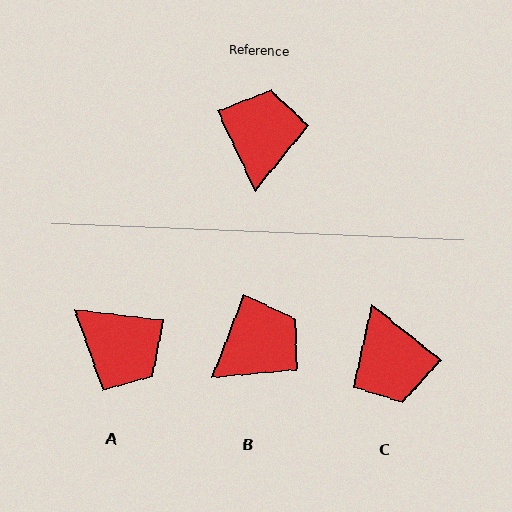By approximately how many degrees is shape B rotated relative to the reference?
Approximately 46 degrees clockwise.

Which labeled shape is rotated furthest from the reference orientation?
C, about 154 degrees away.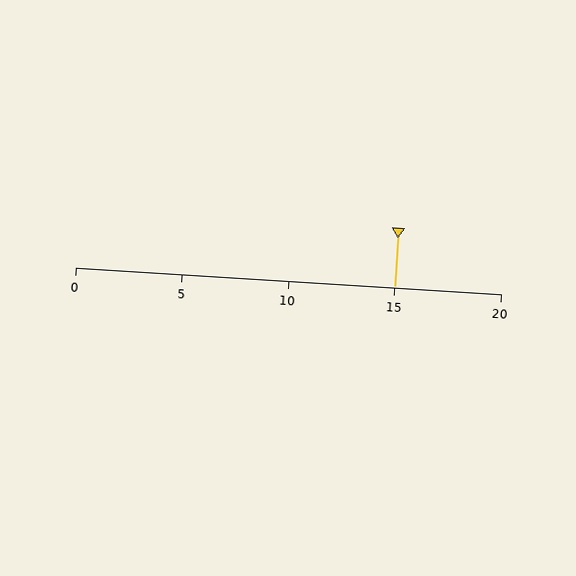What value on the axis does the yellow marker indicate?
The marker indicates approximately 15.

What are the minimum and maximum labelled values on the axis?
The axis runs from 0 to 20.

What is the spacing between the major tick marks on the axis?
The major ticks are spaced 5 apart.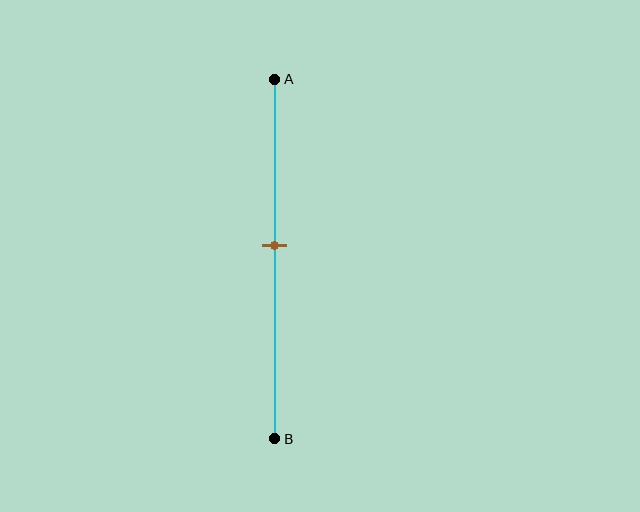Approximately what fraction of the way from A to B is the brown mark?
The brown mark is approximately 45% of the way from A to B.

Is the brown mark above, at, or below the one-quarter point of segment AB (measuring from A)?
The brown mark is below the one-quarter point of segment AB.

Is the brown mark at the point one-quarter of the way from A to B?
No, the mark is at about 45% from A, not at the 25% one-quarter point.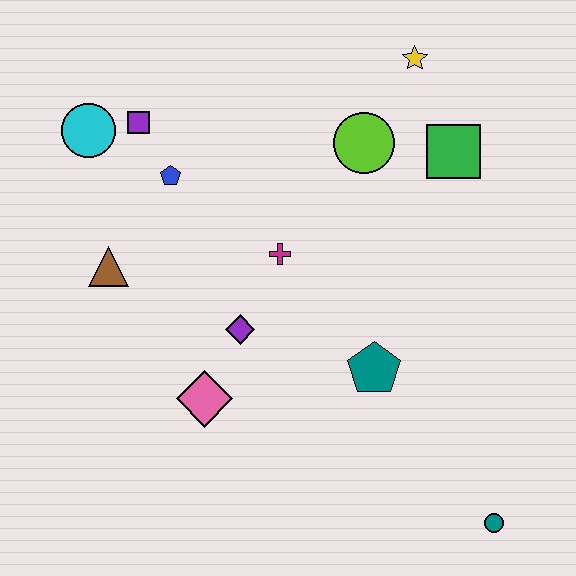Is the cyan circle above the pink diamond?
Yes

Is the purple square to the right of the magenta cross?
No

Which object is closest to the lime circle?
The green square is closest to the lime circle.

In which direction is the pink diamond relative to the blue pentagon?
The pink diamond is below the blue pentagon.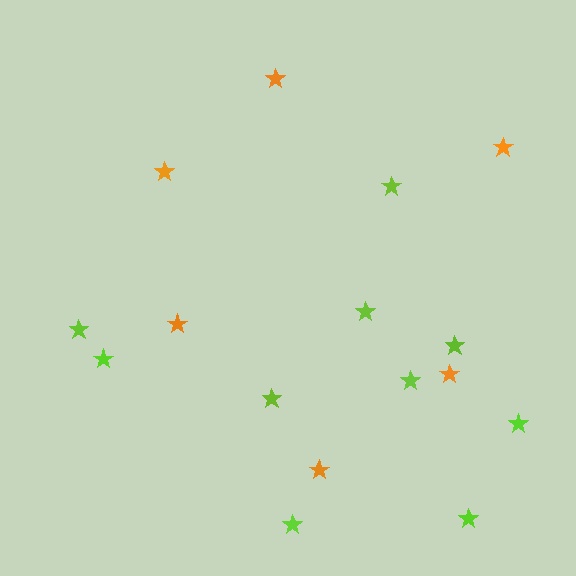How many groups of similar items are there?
There are 2 groups: one group of orange stars (6) and one group of lime stars (10).